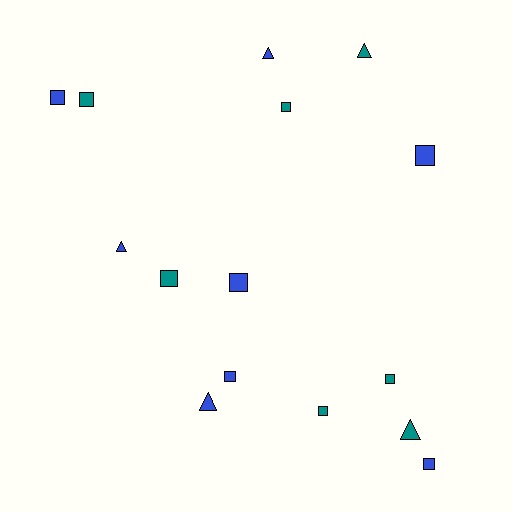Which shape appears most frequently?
Square, with 10 objects.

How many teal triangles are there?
There are 2 teal triangles.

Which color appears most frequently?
Blue, with 8 objects.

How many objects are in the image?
There are 15 objects.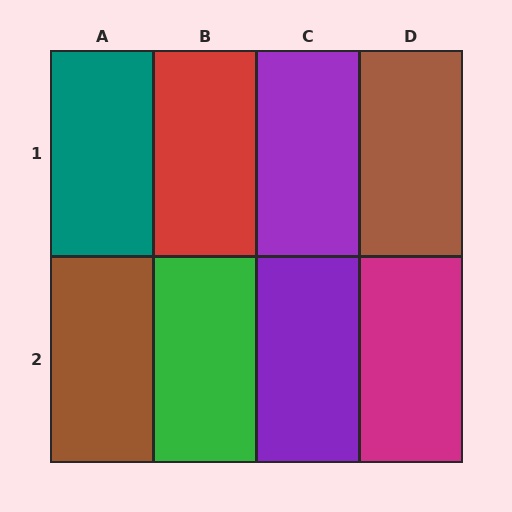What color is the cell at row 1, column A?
Teal.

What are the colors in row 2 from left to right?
Brown, green, purple, magenta.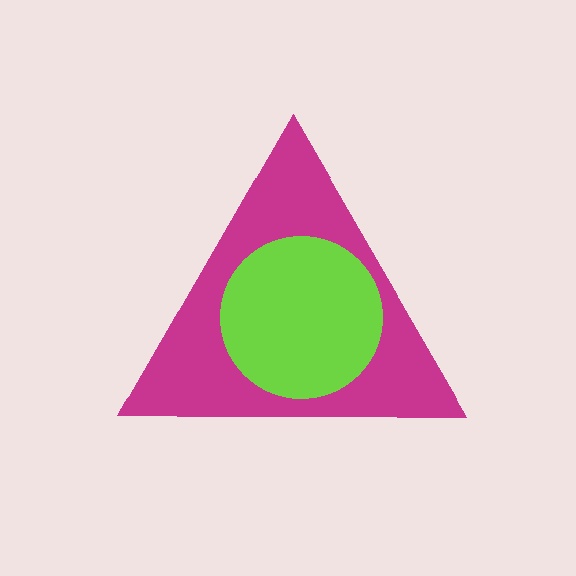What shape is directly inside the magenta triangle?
The lime circle.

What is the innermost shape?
The lime circle.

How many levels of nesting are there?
2.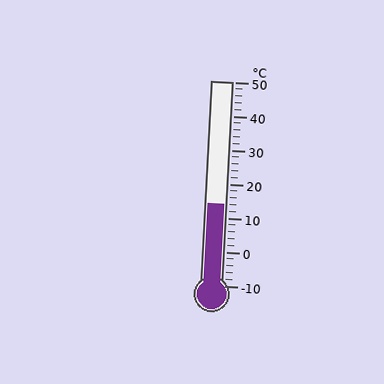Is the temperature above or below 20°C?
The temperature is below 20°C.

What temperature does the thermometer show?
The thermometer shows approximately 14°C.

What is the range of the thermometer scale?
The thermometer scale ranges from -10°C to 50°C.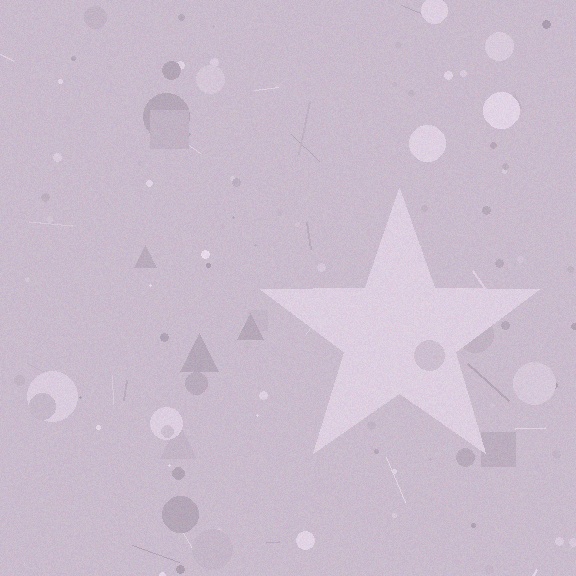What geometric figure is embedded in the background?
A star is embedded in the background.